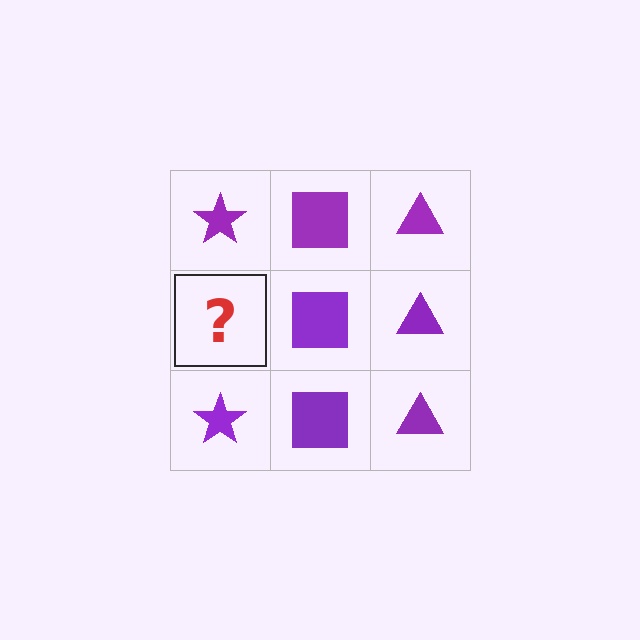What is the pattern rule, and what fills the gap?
The rule is that each column has a consistent shape. The gap should be filled with a purple star.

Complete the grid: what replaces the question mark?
The question mark should be replaced with a purple star.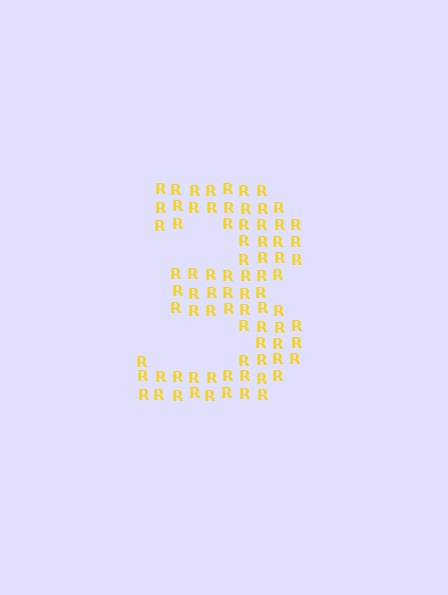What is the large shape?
The large shape is the digit 3.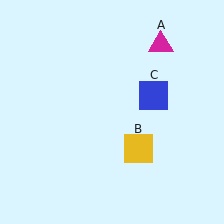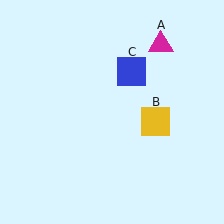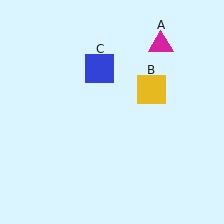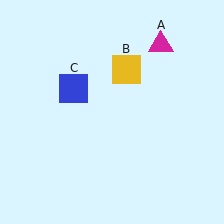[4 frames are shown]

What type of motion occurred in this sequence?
The yellow square (object B), blue square (object C) rotated counterclockwise around the center of the scene.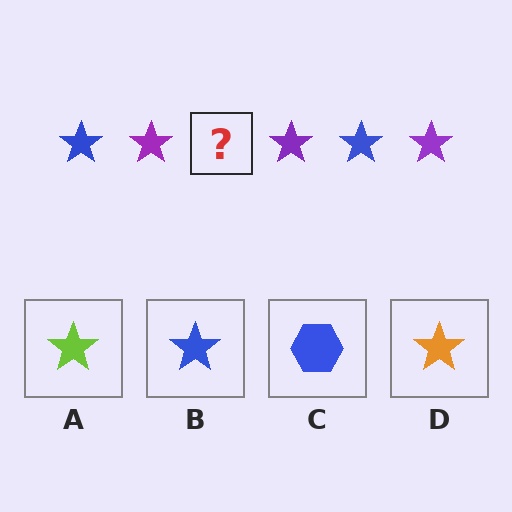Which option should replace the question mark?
Option B.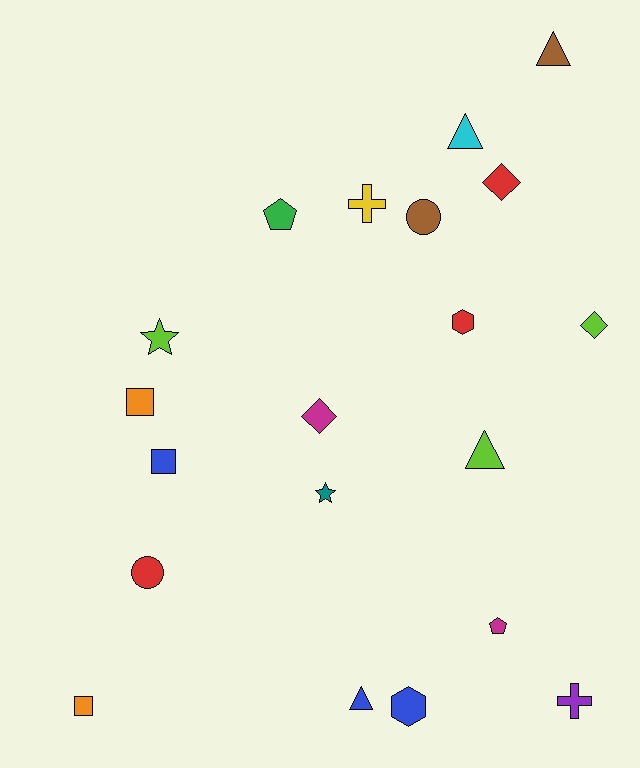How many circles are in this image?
There are 2 circles.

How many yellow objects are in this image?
There is 1 yellow object.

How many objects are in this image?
There are 20 objects.